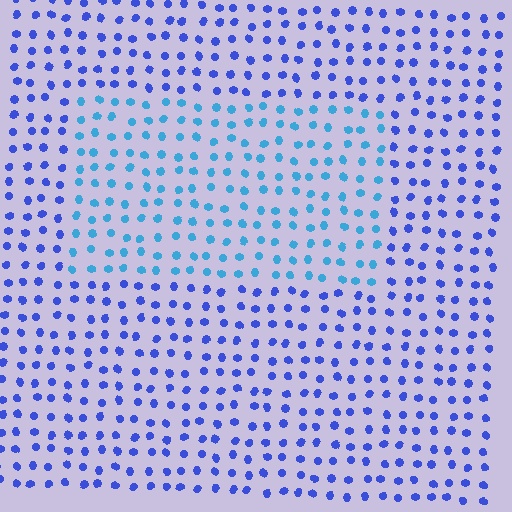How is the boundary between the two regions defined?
The boundary is defined purely by a slight shift in hue (about 34 degrees). Spacing, size, and orientation are identical on both sides.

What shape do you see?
I see a rectangle.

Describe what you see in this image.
The image is filled with small blue elements in a uniform arrangement. A rectangle-shaped region is visible where the elements are tinted to a slightly different hue, forming a subtle color boundary.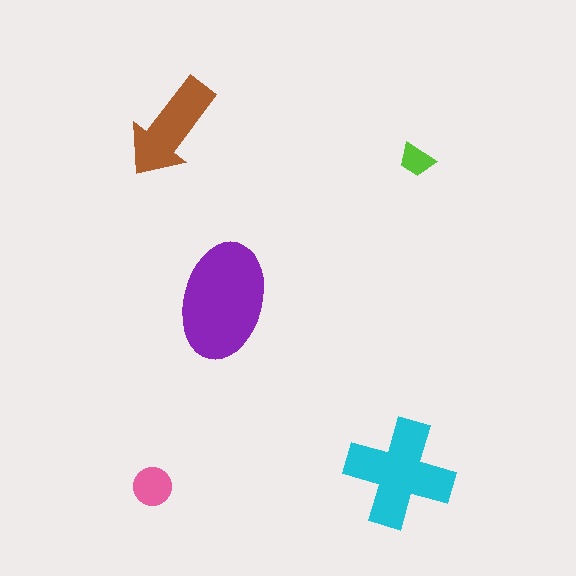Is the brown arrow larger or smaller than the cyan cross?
Smaller.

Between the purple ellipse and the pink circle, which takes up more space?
The purple ellipse.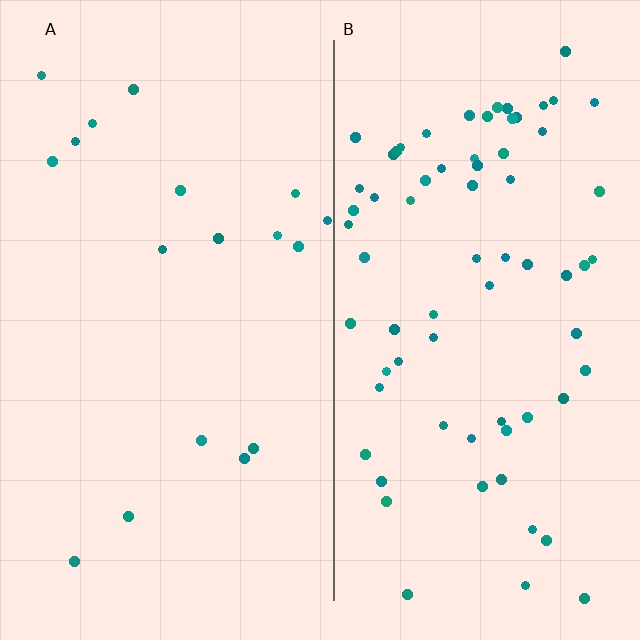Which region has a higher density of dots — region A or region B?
B (the right).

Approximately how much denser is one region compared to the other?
Approximately 4.1× — region B over region A.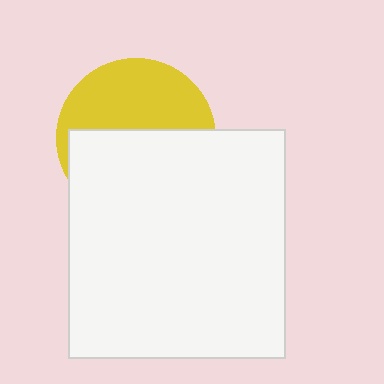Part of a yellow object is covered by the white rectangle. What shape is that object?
It is a circle.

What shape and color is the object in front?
The object in front is a white rectangle.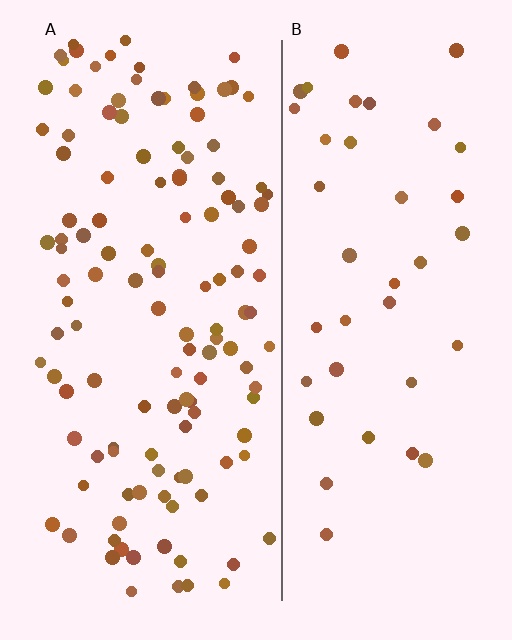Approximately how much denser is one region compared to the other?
Approximately 3.0× — region A over region B.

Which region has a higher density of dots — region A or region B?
A (the left).